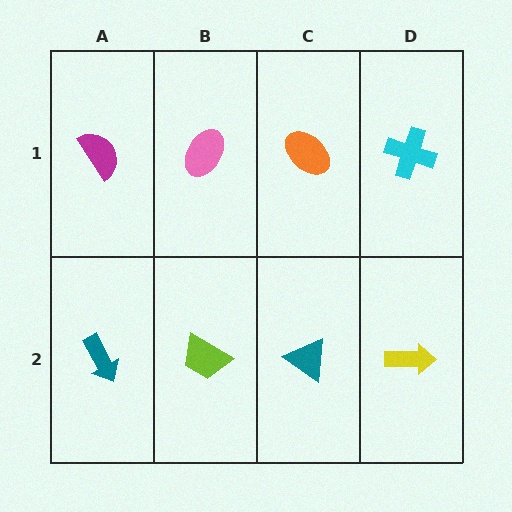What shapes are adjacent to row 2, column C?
An orange ellipse (row 1, column C), a lime trapezoid (row 2, column B), a yellow arrow (row 2, column D).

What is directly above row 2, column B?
A pink ellipse.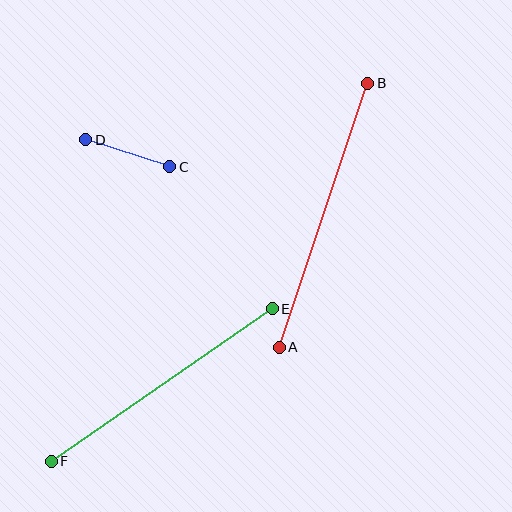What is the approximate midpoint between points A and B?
The midpoint is at approximately (324, 215) pixels.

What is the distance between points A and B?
The distance is approximately 279 pixels.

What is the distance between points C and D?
The distance is approximately 88 pixels.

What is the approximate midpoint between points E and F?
The midpoint is at approximately (162, 385) pixels.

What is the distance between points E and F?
The distance is approximately 268 pixels.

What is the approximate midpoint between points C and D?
The midpoint is at approximately (128, 153) pixels.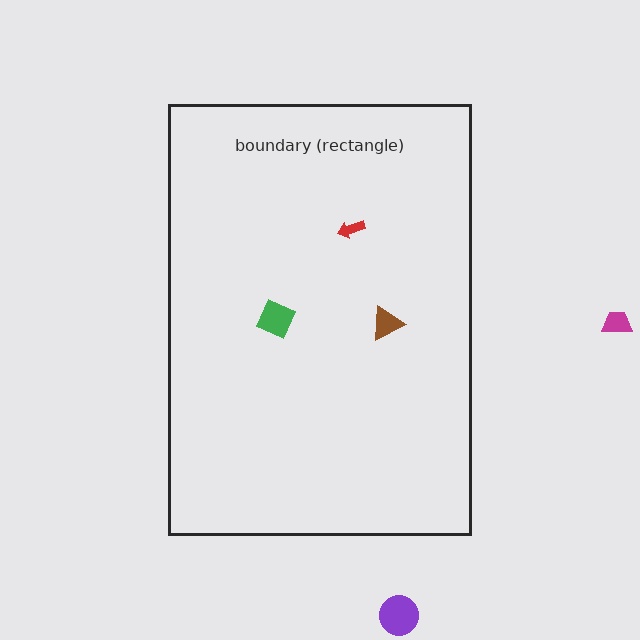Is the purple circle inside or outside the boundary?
Outside.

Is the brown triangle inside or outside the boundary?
Inside.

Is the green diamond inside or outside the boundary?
Inside.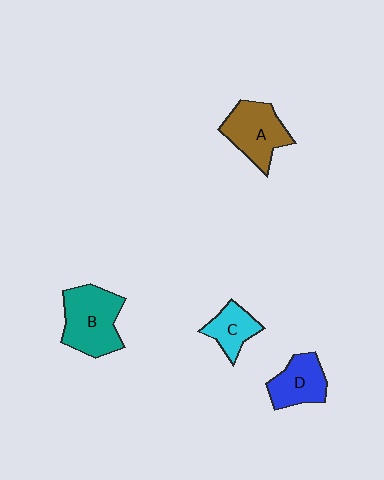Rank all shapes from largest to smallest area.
From largest to smallest: B (teal), A (brown), D (blue), C (cyan).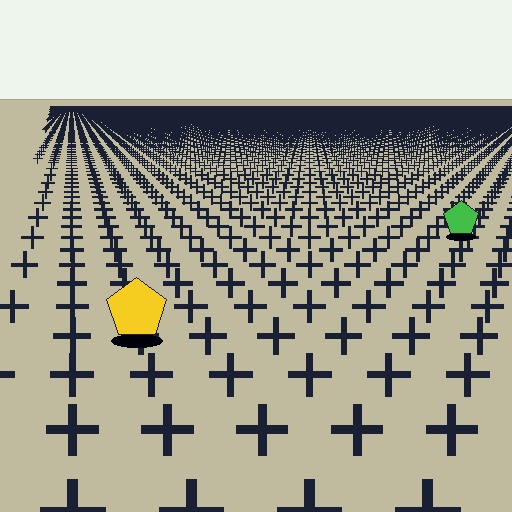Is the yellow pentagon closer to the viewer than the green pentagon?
Yes. The yellow pentagon is closer — you can tell from the texture gradient: the ground texture is coarser near it.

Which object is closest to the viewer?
The yellow pentagon is closest. The texture marks near it are larger and more spread out.